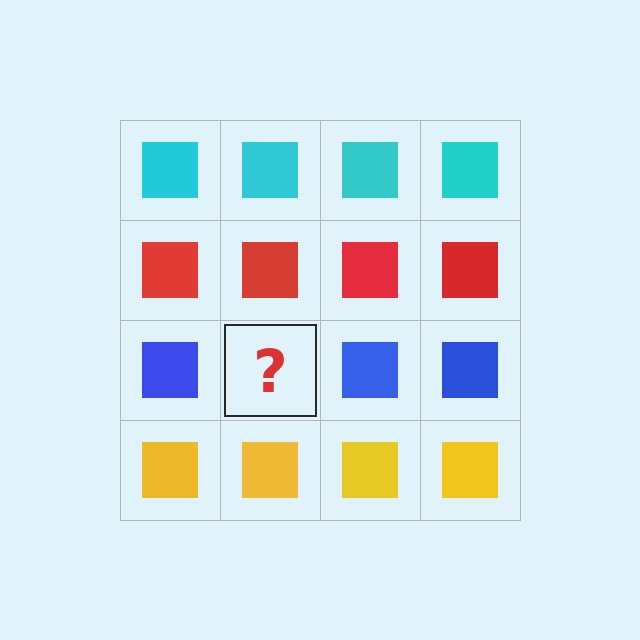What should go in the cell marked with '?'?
The missing cell should contain a blue square.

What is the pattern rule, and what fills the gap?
The rule is that each row has a consistent color. The gap should be filled with a blue square.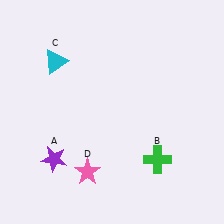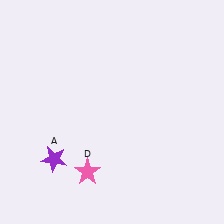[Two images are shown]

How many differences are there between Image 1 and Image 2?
There are 2 differences between the two images.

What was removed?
The green cross (B), the cyan triangle (C) were removed in Image 2.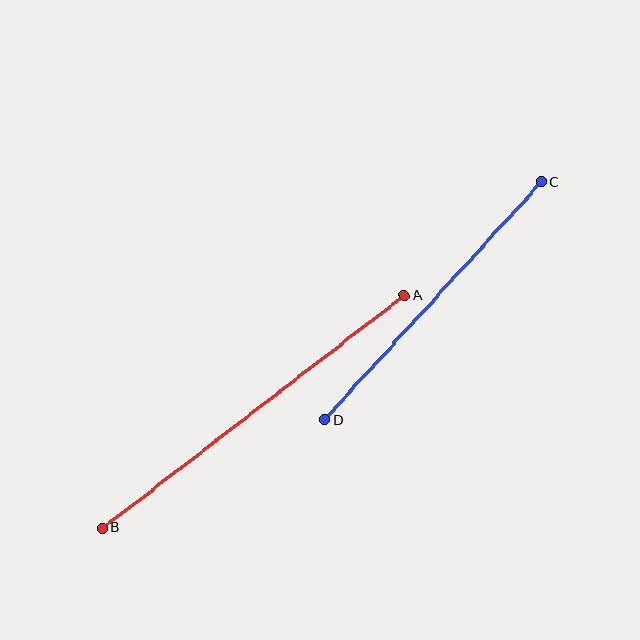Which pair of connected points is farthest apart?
Points A and B are farthest apart.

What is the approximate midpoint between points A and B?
The midpoint is at approximately (253, 412) pixels.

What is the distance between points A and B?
The distance is approximately 381 pixels.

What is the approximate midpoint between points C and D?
The midpoint is at approximately (433, 301) pixels.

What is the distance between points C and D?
The distance is approximately 322 pixels.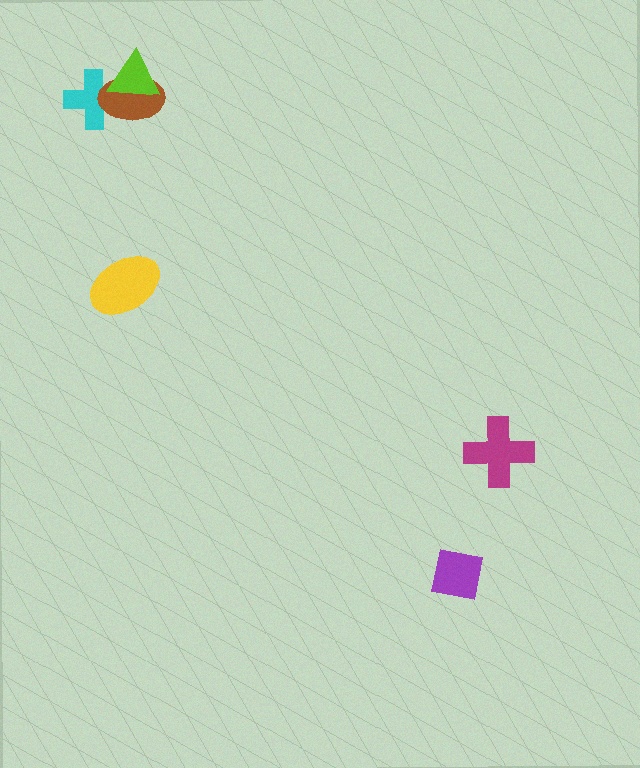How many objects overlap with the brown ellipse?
2 objects overlap with the brown ellipse.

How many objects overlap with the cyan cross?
2 objects overlap with the cyan cross.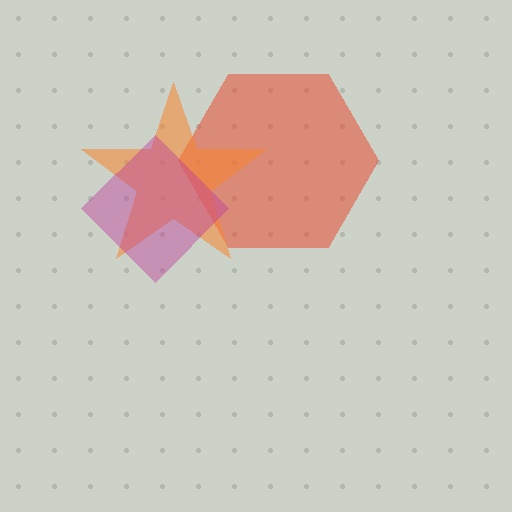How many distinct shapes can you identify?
There are 3 distinct shapes: a red hexagon, an orange star, a magenta diamond.